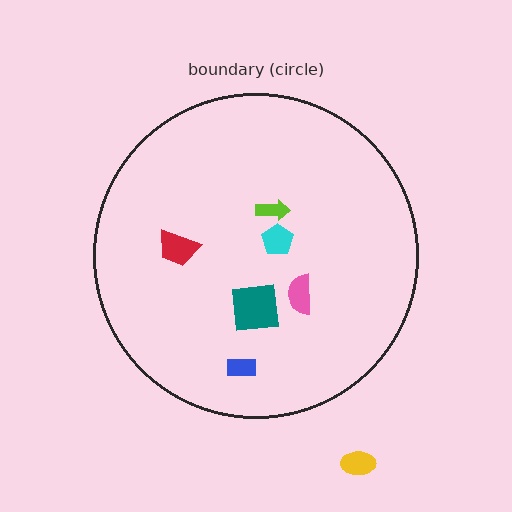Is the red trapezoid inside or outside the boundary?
Inside.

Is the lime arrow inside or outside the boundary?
Inside.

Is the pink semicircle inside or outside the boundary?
Inside.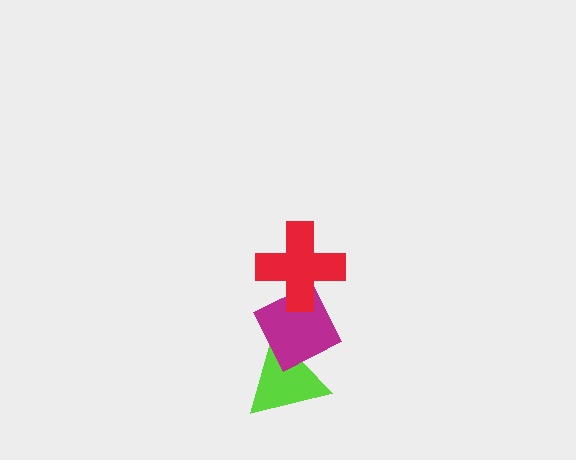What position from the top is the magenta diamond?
The magenta diamond is 2nd from the top.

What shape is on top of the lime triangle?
The magenta diamond is on top of the lime triangle.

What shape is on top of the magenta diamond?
The red cross is on top of the magenta diamond.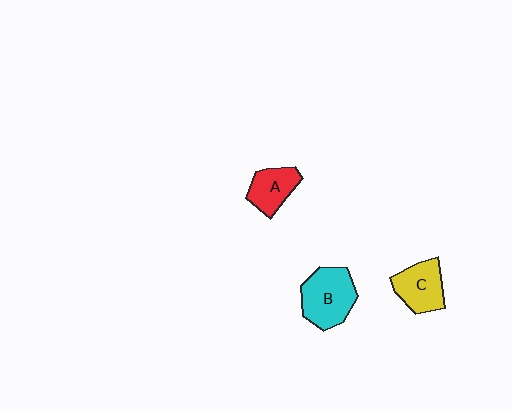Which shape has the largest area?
Shape B (cyan).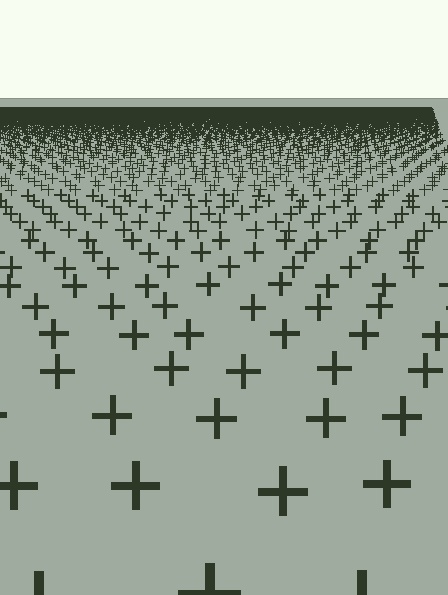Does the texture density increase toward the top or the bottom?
Density increases toward the top.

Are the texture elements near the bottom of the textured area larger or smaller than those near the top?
Larger. Near the bottom, elements are closer to the viewer and appear at a bigger on-screen size.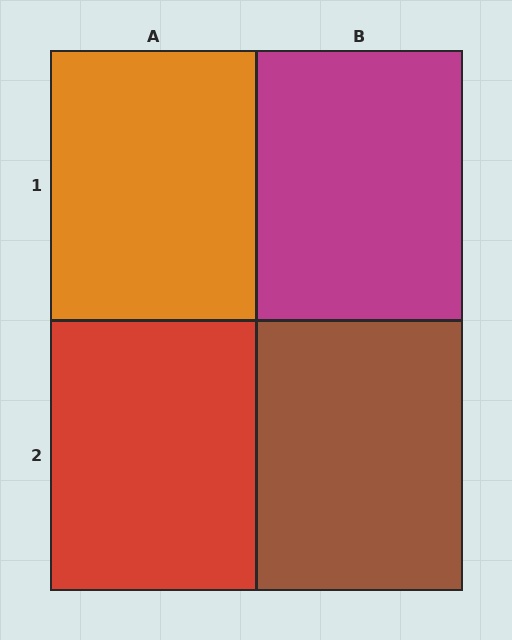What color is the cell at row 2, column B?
Brown.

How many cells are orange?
1 cell is orange.